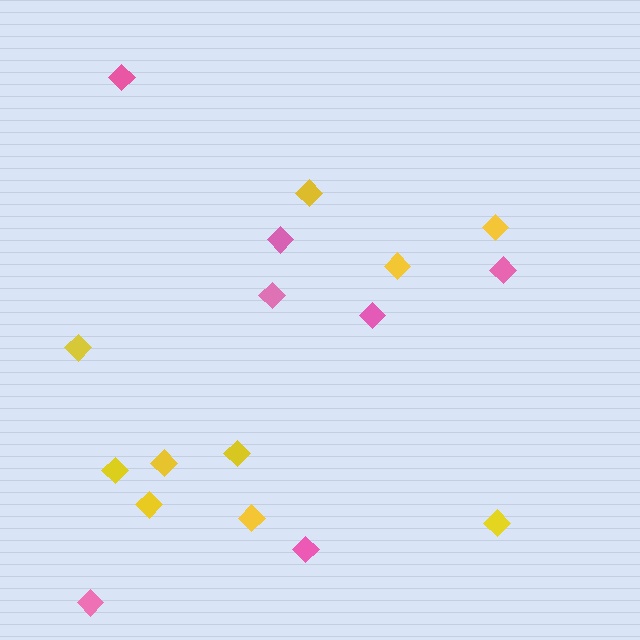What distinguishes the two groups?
There are 2 groups: one group of pink diamonds (7) and one group of yellow diamonds (10).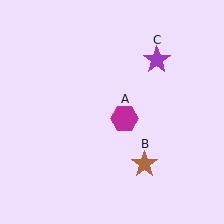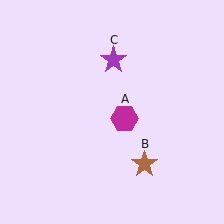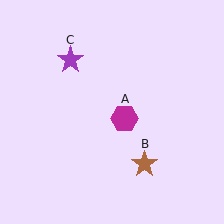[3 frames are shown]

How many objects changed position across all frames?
1 object changed position: purple star (object C).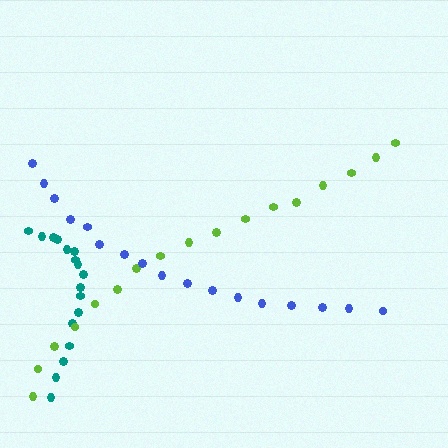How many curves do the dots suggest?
There are 3 distinct paths.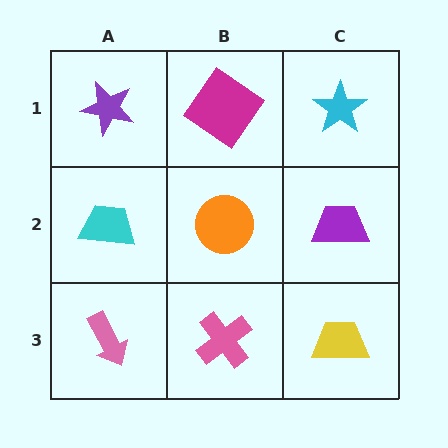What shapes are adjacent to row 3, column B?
An orange circle (row 2, column B), a pink arrow (row 3, column A), a yellow trapezoid (row 3, column C).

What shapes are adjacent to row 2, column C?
A cyan star (row 1, column C), a yellow trapezoid (row 3, column C), an orange circle (row 2, column B).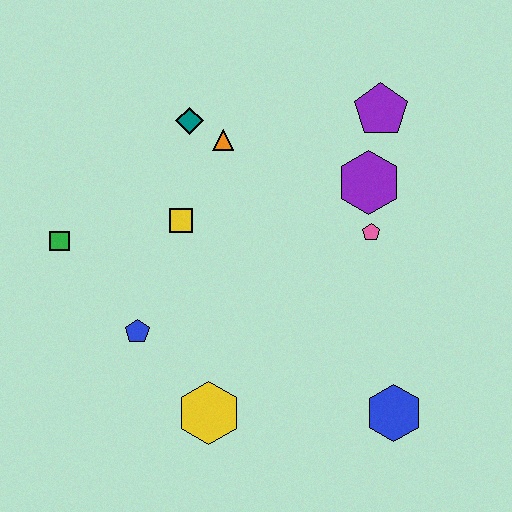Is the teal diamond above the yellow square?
Yes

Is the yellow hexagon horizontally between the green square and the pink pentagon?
Yes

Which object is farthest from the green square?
The blue hexagon is farthest from the green square.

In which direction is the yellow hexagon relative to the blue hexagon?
The yellow hexagon is to the left of the blue hexagon.